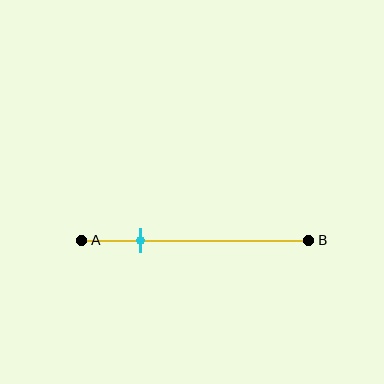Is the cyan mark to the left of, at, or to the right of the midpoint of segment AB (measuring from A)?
The cyan mark is to the left of the midpoint of segment AB.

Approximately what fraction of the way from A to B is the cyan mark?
The cyan mark is approximately 25% of the way from A to B.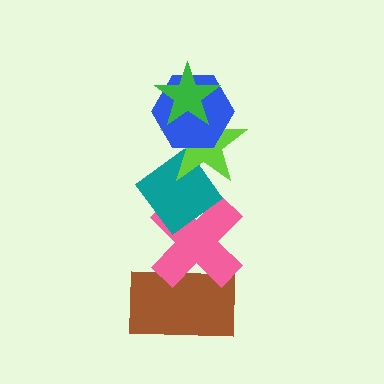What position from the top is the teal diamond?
The teal diamond is 4th from the top.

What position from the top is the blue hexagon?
The blue hexagon is 2nd from the top.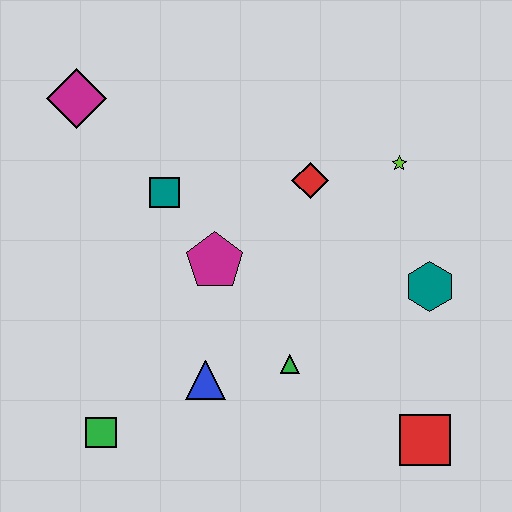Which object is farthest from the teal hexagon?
The magenta diamond is farthest from the teal hexagon.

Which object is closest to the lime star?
The red diamond is closest to the lime star.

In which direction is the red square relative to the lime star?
The red square is below the lime star.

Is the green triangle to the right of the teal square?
Yes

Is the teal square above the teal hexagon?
Yes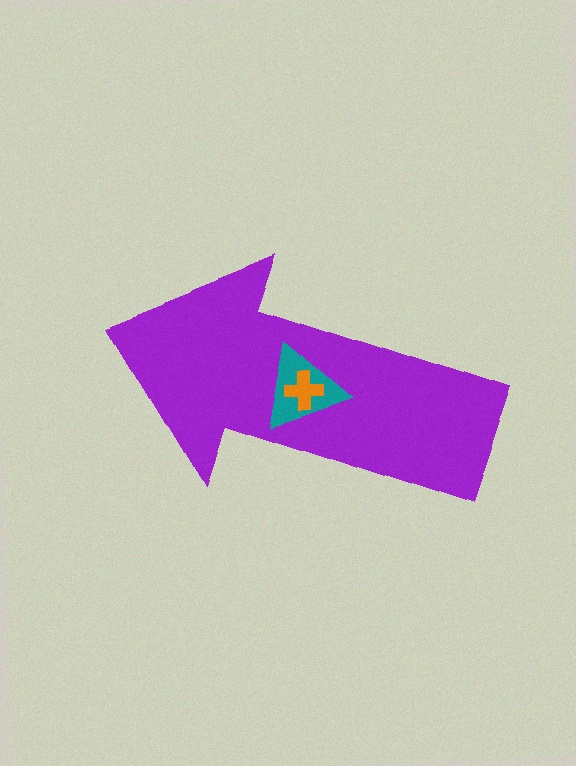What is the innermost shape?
The orange cross.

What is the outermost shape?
The purple arrow.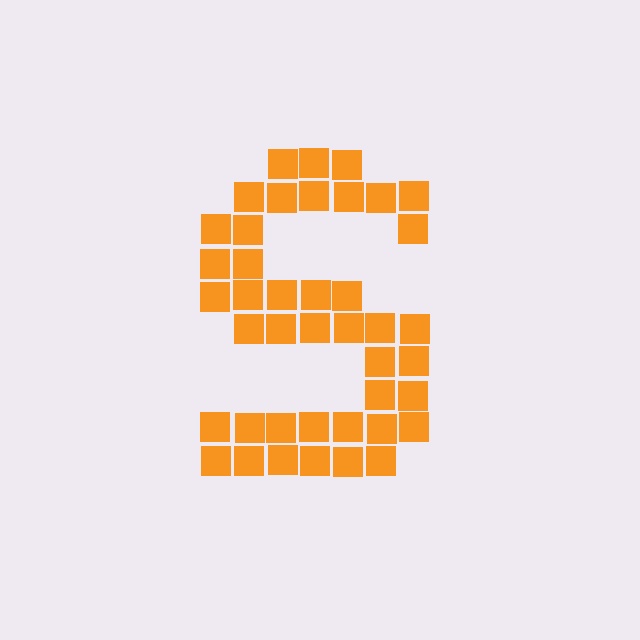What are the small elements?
The small elements are squares.